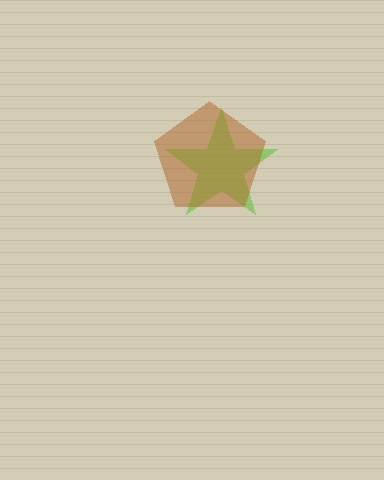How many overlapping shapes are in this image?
There are 2 overlapping shapes in the image.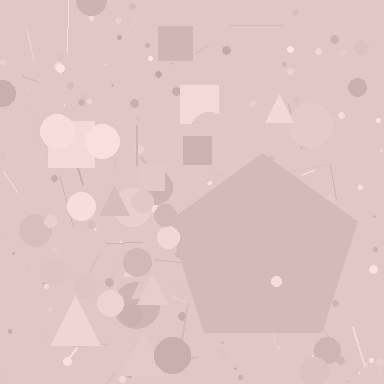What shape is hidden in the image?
A pentagon is hidden in the image.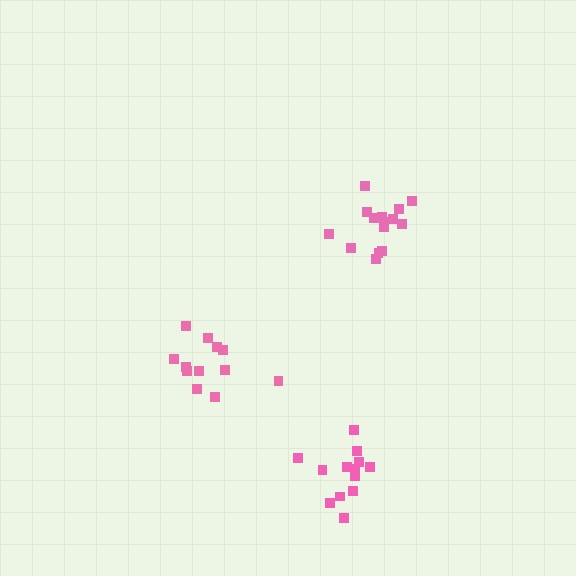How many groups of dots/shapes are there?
There are 3 groups.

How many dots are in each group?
Group 1: 15 dots, Group 2: 12 dots, Group 3: 13 dots (40 total).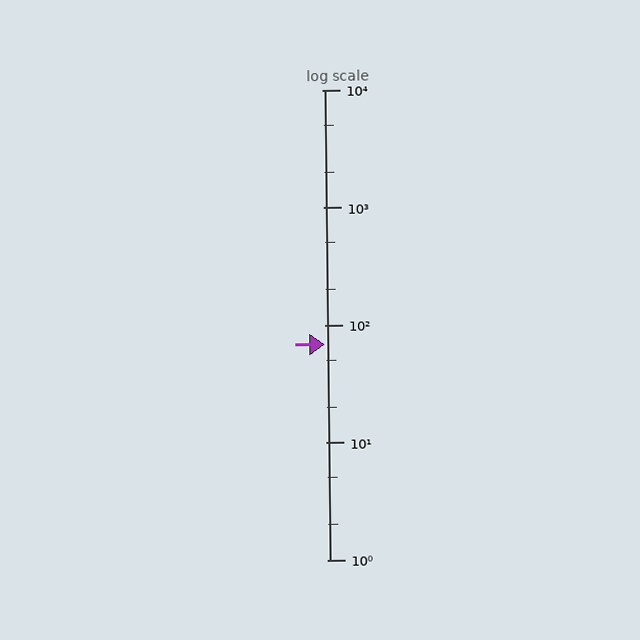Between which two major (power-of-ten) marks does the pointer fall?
The pointer is between 10 and 100.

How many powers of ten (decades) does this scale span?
The scale spans 4 decades, from 1 to 10000.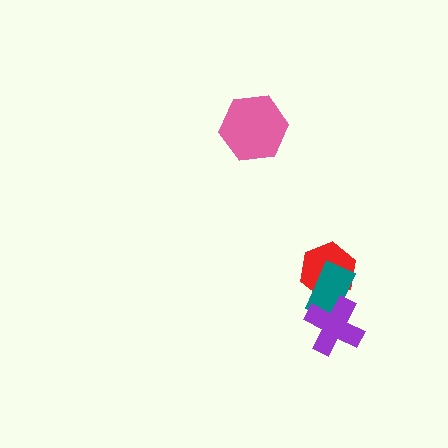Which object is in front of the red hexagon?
The teal rectangle is in front of the red hexagon.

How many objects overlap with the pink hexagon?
0 objects overlap with the pink hexagon.